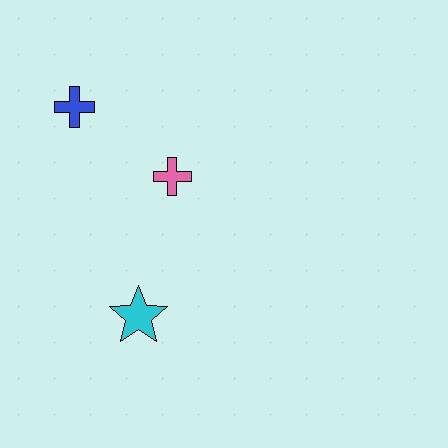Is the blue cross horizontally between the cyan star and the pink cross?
No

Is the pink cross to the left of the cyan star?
No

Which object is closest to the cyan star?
The pink cross is closest to the cyan star.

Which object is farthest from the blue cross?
The cyan star is farthest from the blue cross.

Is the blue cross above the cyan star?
Yes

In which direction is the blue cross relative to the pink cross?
The blue cross is to the left of the pink cross.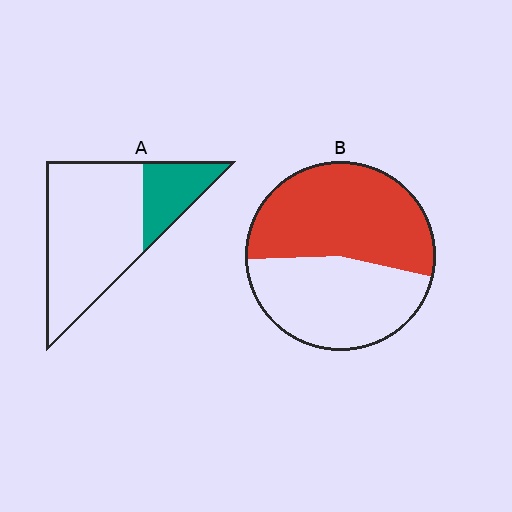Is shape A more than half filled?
No.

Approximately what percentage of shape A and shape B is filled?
A is approximately 25% and B is approximately 55%.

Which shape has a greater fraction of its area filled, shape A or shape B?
Shape B.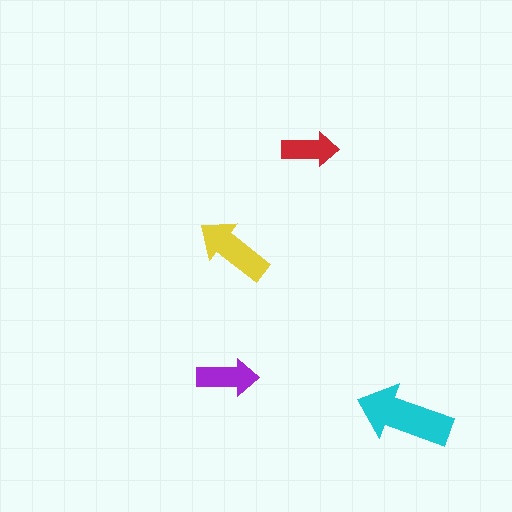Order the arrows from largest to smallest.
the cyan one, the yellow one, the purple one, the red one.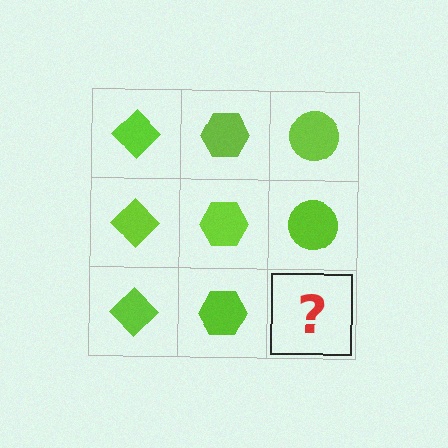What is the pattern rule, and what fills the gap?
The rule is that each column has a consistent shape. The gap should be filled with a lime circle.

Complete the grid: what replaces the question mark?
The question mark should be replaced with a lime circle.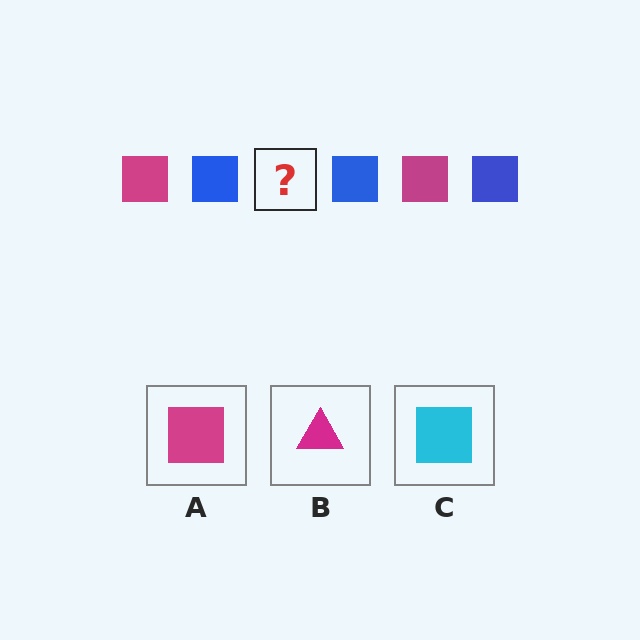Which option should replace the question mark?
Option A.